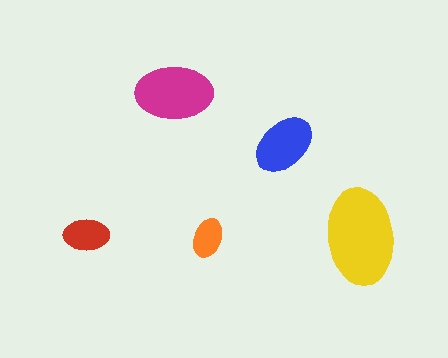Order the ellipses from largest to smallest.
the yellow one, the magenta one, the blue one, the red one, the orange one.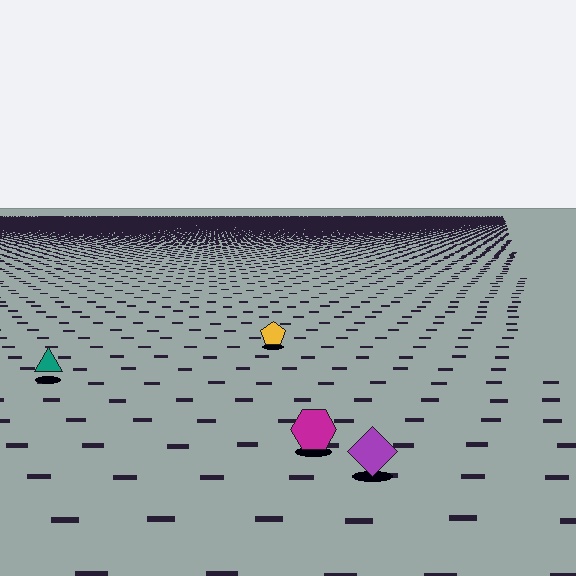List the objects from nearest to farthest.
From nearest to farthest: the purple diamond, the magenta hexagon, the teal triangle, the yellow pentagon.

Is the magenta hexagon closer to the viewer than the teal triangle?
Yes. The magenta hexagon is closer — you can tell from the texture gradient: the ground texture is coarser near it.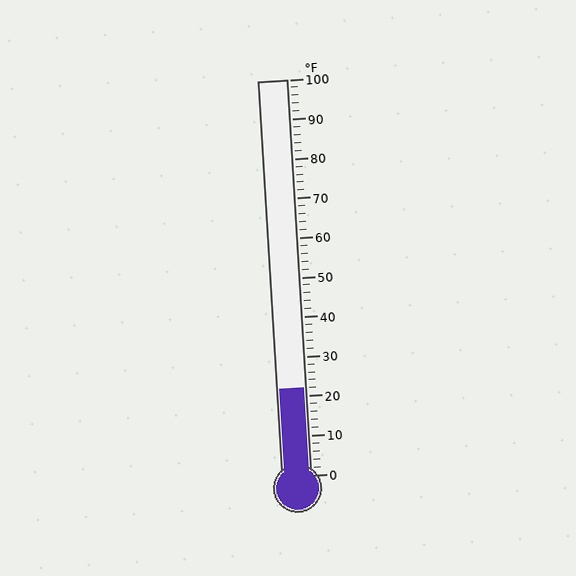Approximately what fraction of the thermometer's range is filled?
The thermometer is filled to approximately 20% of its range.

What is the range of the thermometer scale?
The thermometer scale ranges from 0°F to 100°F.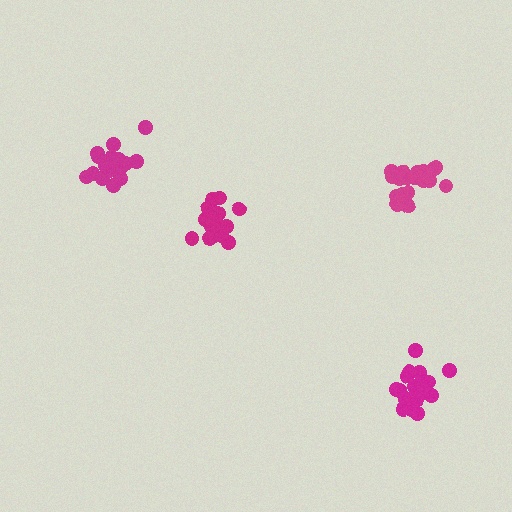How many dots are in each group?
Group 1: 19 dots, Group 2: 17 dots, Group 3: 19 dots, Group 4: 20 dots (75 total).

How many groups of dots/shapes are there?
There are 4 groups.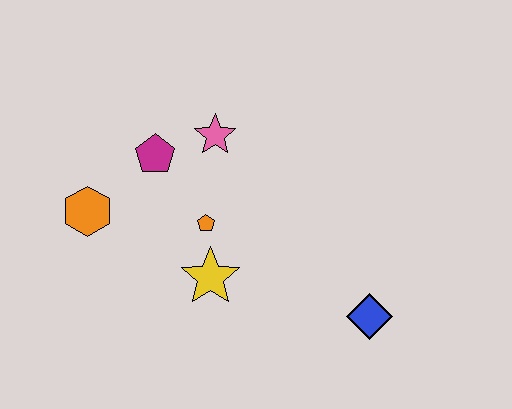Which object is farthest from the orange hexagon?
The blue diamond is farthest from the orange hexagon.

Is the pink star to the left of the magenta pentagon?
No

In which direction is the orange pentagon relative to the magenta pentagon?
The orange pentagon is below the magenta pentagon.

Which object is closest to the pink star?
The magenta pentagon is closest to the pink star.